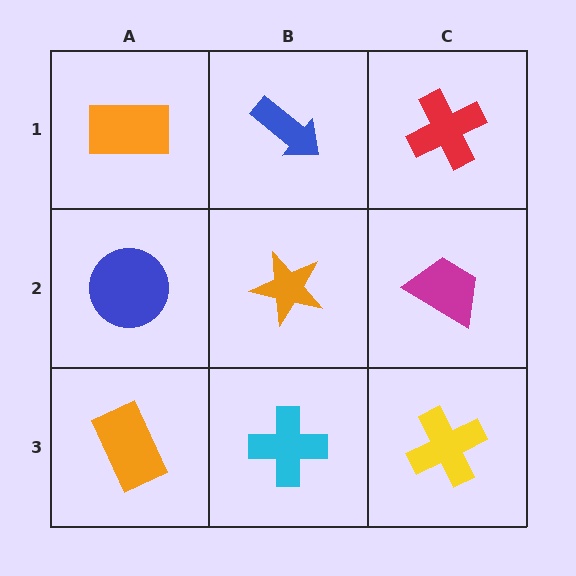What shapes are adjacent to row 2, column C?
A red cross (row 1, column C), a yellow cross (row 3, column C), an orange star (row 2, column B).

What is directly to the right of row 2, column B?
A magenta trapezoid.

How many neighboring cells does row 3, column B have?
3.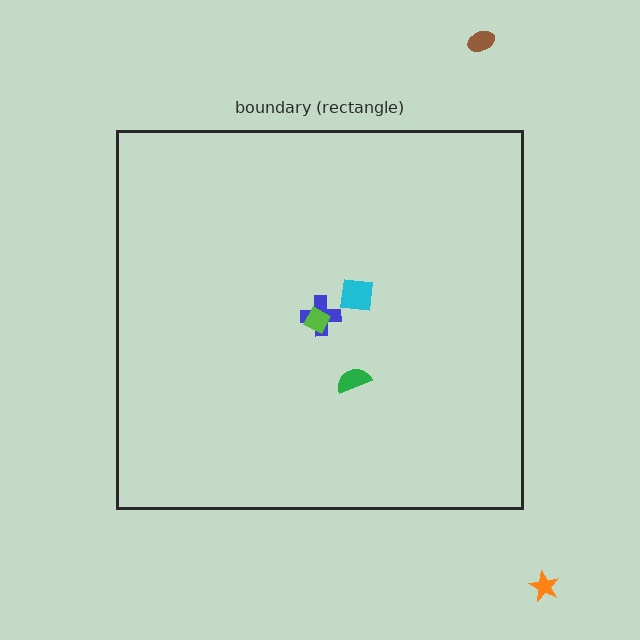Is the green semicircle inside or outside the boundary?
Inside.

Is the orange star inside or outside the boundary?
Outside.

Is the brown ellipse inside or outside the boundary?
Outside.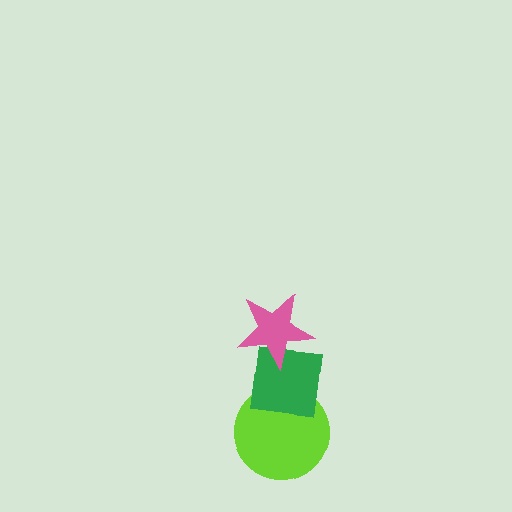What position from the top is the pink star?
The pink star is 1st from the top.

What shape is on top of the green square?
The pink star is on top of the green square.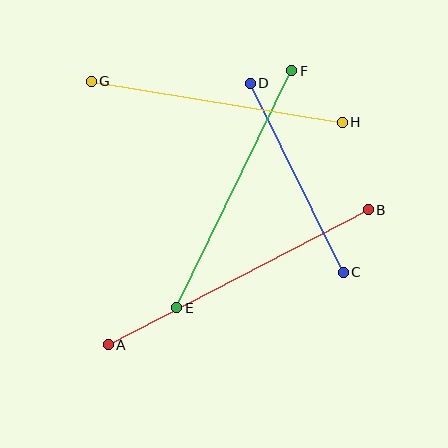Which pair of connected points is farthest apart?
Points A and B are farthest apart.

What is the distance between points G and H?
The distance is approximately 254 pixels.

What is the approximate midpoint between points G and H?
The midpoint is at approximately (217, 102) pixels.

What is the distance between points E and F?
The distance is approximately 263 pixels.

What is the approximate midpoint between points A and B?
The midpoint is at approximately (238, 277) pixels.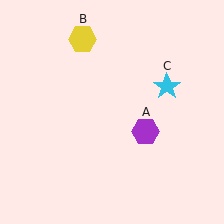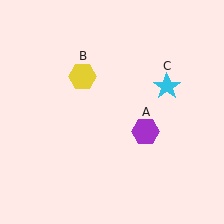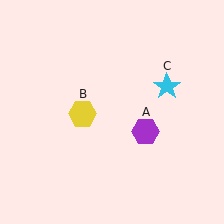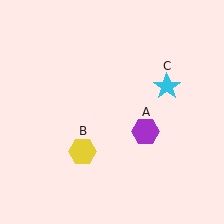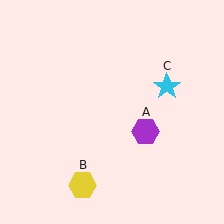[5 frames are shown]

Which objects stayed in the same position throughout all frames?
Purple hexagon (object A) and cyan star (object C) remained stationary.